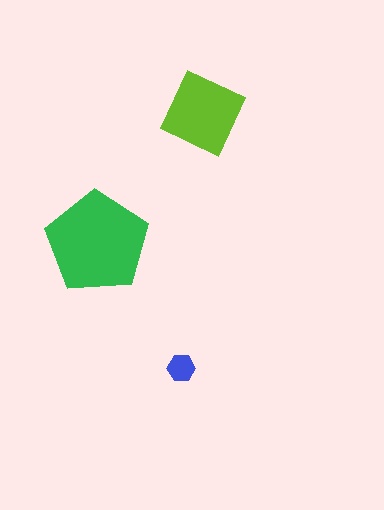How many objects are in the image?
There are 3 objects in the image.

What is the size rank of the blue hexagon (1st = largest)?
3rd.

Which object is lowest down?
The blue hexagon is bottommost.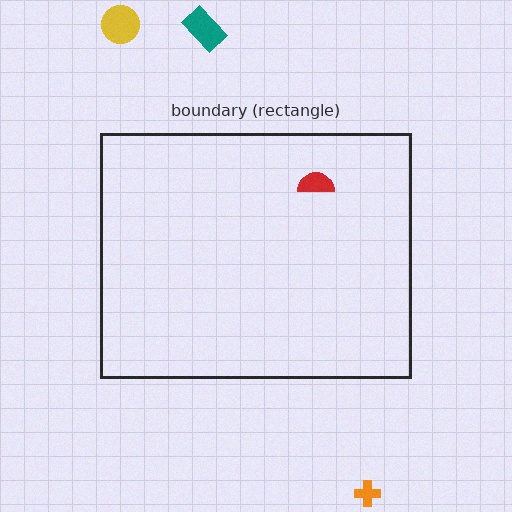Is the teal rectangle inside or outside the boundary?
Outside.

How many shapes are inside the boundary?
1 inside, 3 outside.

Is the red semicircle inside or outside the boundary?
Inside.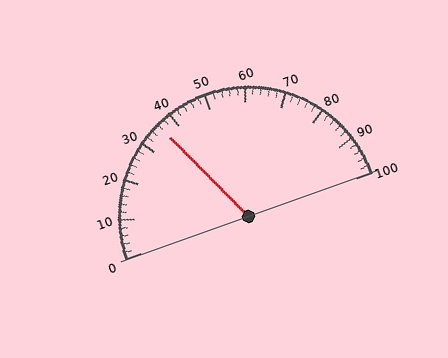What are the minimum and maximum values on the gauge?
The gauge ranges from 0 to 100.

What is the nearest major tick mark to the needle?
The nearest major tick mark is 40.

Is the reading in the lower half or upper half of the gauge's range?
The reading is in the lower half of the range (0 to 100).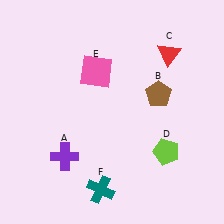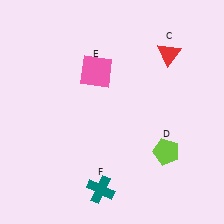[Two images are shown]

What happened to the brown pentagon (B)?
The brown pentagon (B) was removed in Image 2. It was in the top-right area of Image 1.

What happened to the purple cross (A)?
The purple cross (A) was removed in Image 2. It was in the bottom-left area of Image 1.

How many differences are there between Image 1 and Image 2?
There are 2 differences between the two images.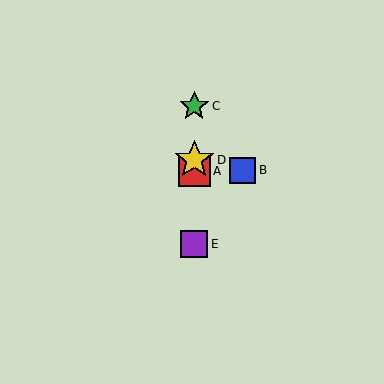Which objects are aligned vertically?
Objects A, C, D, E are aligned vertically.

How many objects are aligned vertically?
4 objects (A, C, D, E) are aligned vertically.